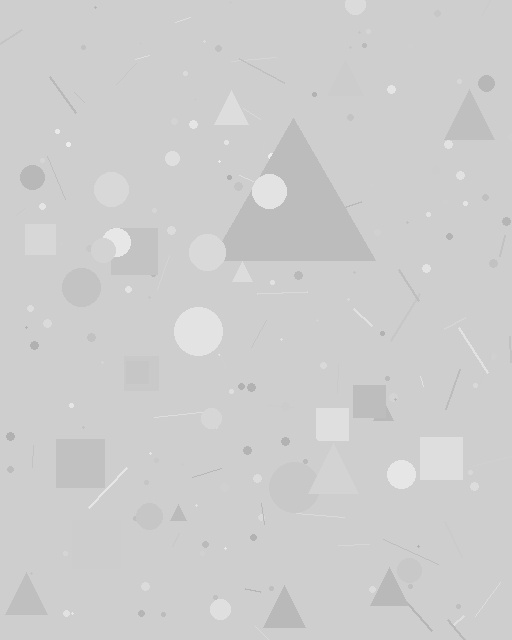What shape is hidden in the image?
A triangle is hidden in the image.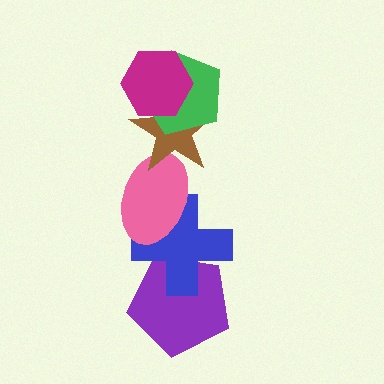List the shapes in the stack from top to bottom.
From top to bottom: the magenta hexagon, the green pentagon, the brown star, the pink ellipse, the blue cross, the purple pentagon.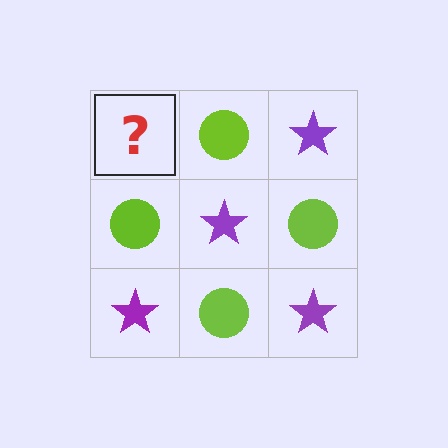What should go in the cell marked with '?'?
The missing cell should contain a purple star.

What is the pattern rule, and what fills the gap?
The rule is that it alternates purple star and lime circle in a checkerboard pattern. The gap should be filled with a purple star.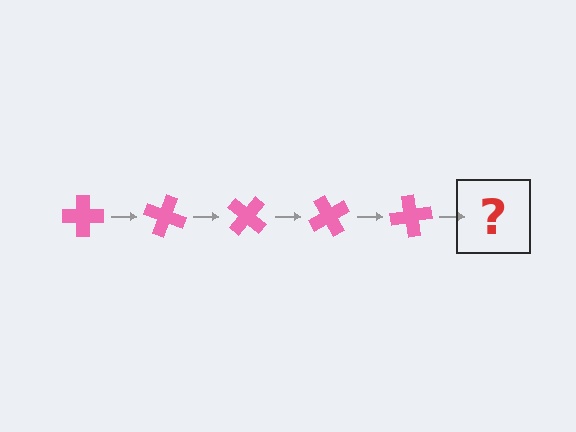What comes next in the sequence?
The next element should be a pink cross rotated 100 degrees.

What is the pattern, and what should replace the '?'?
The pattern is that the cross rotates 20 degrees each step. The '?' should be a pink cross rotated 100 degrees.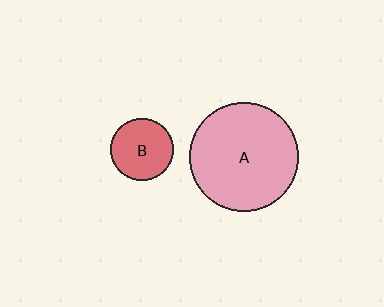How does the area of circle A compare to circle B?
Approximately 3.0 times.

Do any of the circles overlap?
No, none of the circles overlap.